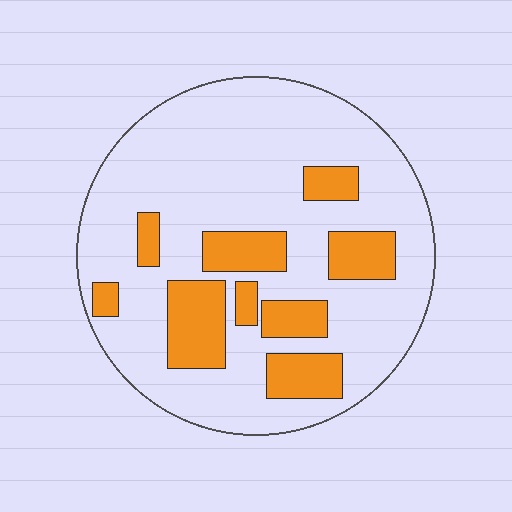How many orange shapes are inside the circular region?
9.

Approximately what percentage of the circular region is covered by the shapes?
Approximately 25%.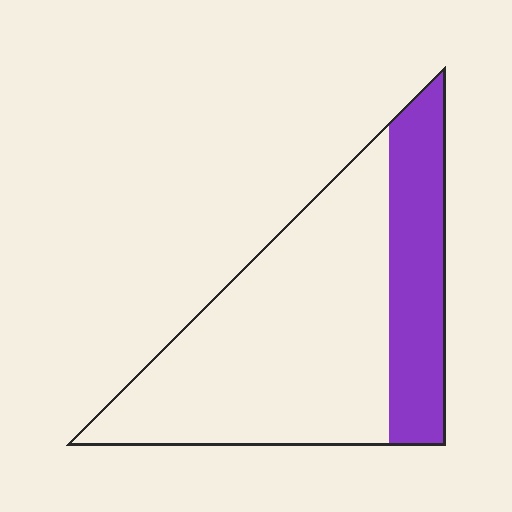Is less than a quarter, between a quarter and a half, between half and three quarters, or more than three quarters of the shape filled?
Between a quarter and a half.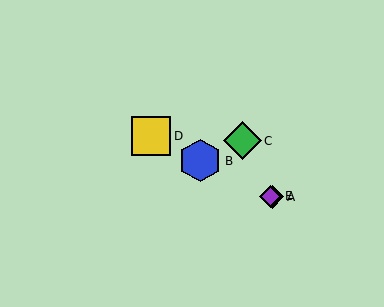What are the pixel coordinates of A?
Object A is at (272, 197).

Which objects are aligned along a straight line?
Objects A, B, D, E are aligned along a straight line.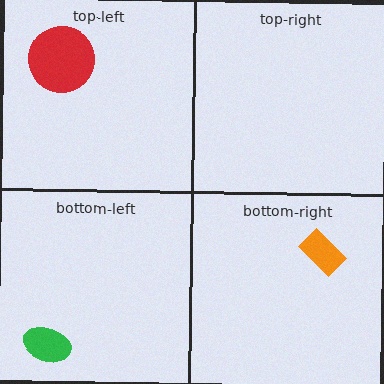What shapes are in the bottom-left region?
The green ellipse.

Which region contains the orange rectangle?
The bottom-right region.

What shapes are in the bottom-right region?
The orange rectangle.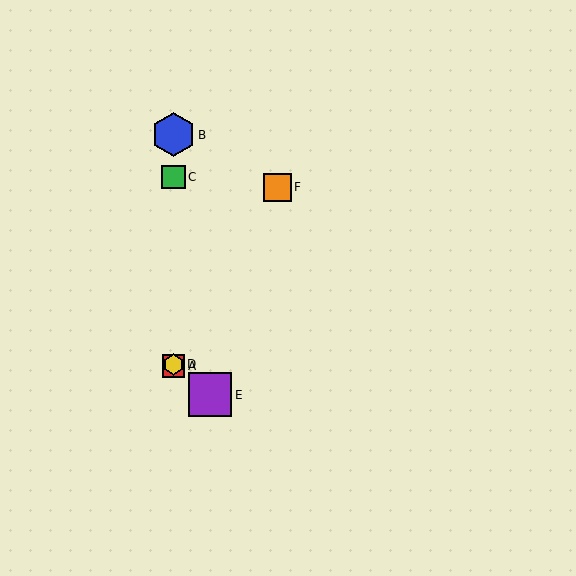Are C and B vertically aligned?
Yes, both are at x≈173.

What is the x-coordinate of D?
Object D is at x≈173.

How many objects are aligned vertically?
4 objects (A, B, C, D) are aligned vertically.